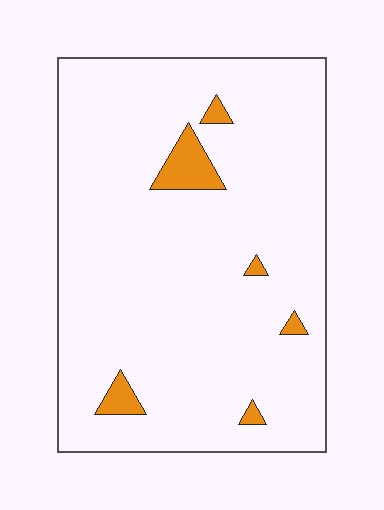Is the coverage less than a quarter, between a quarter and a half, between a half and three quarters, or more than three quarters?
Less than a quarter.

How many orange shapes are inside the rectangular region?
6.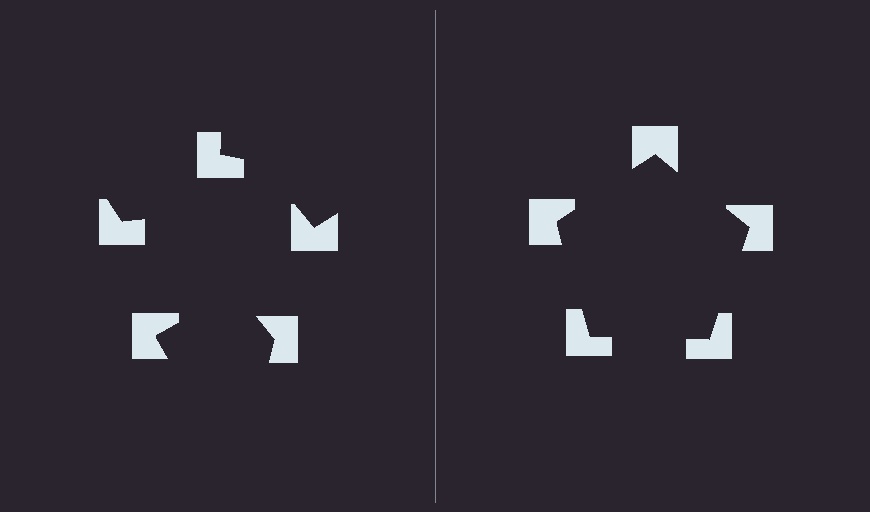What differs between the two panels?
The notched squares are positioned identically on both sides; only the wedge orientations differ. On the right they align to a pentagon; on the left they are misaligned.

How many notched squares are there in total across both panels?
10 — 5 on each side.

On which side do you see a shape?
An illusory pentagon appears on the right side. On the left side the wedge cuts are rotated, so no coherent shape forms.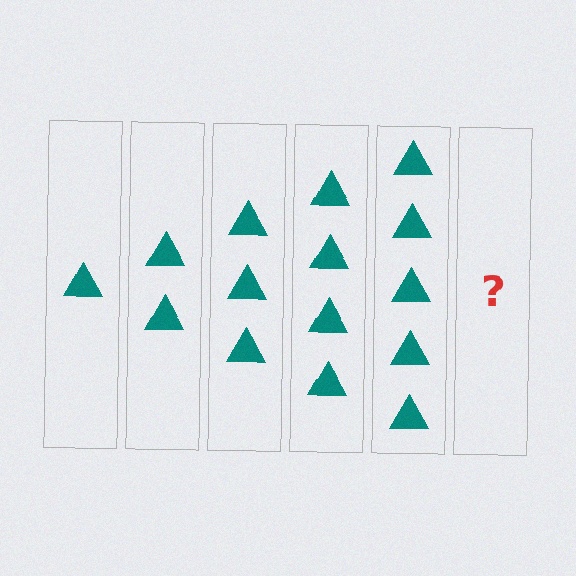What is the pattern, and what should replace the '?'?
The pattern is that each step adds one more triangle. The '?' should be 6 triangles.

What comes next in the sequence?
The next element should be 6 triangles.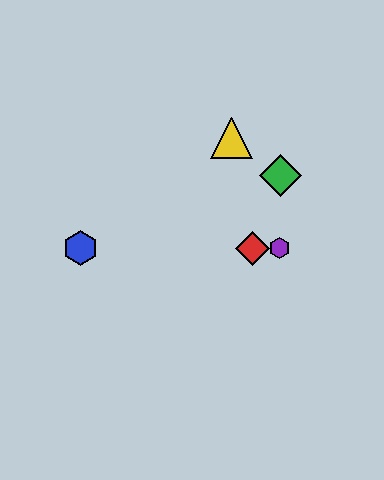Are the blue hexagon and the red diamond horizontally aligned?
Yes, both are at y≈248.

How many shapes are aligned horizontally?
3 shapes (the red diamond, the blue hexagon, the purple hexagon) are aligned horizontally.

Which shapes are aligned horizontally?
The red diamond, the blue hexagon, the purple hexagon are aligned horizontally.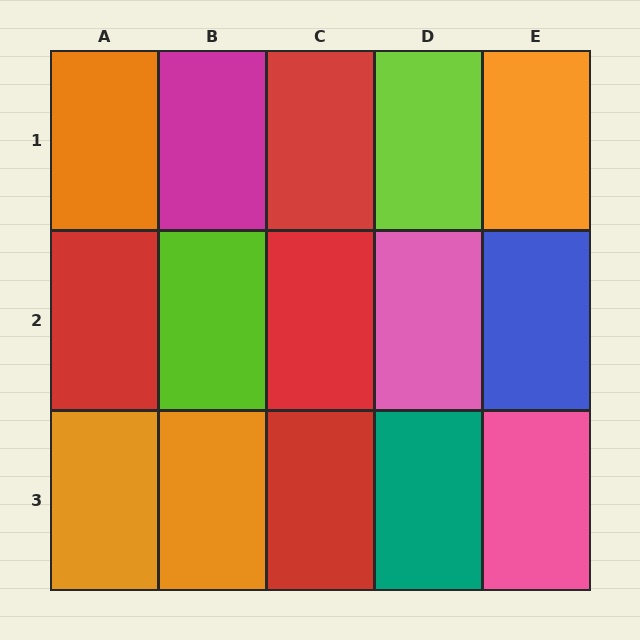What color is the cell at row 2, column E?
Blue.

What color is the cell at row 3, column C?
Red.